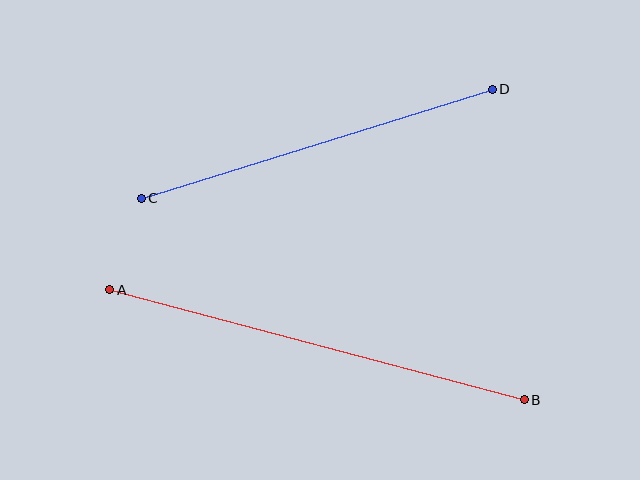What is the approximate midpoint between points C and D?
The midpoint is at approximately (317, 144) pixels.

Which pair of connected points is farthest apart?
Points A and B are farthest apart.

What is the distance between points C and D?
The distance is approximately 368 pixels.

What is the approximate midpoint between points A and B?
The midpoint is at approximately (317, 345) pixels.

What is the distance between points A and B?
The distance is approximately 429 pixels.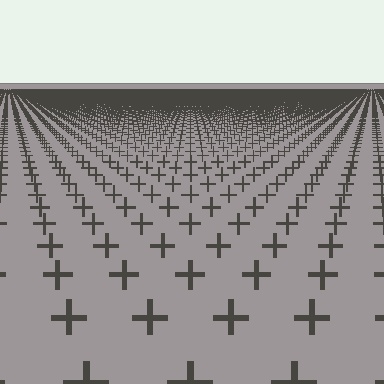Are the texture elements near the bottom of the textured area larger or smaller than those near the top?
Larger. Near the bottom, elements are closer to the viewer and appear at a bigger on-screen size.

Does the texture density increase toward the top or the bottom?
Density increases toward the top.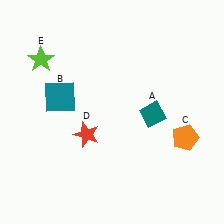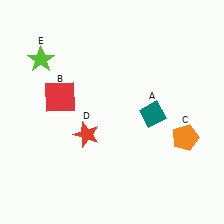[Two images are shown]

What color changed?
The square (B) changed from teal in Image 1 to red in Image 2.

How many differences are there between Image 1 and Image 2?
There is 1 difference between the two images.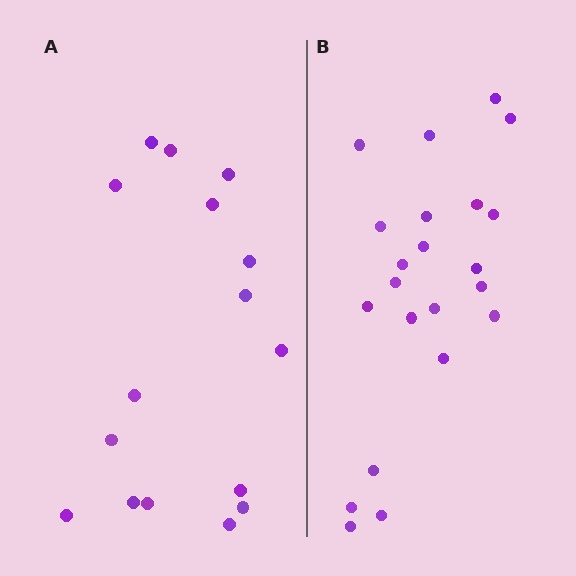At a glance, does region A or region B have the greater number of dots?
Region B (the right region) has more dots.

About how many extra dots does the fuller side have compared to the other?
Region B has about 6 more dots than region A.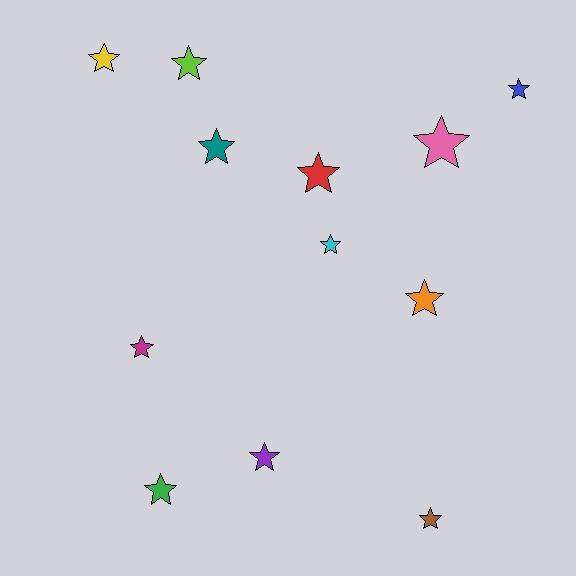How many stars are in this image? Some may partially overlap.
There are 12 stars.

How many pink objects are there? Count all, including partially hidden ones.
There is 1 pink object.